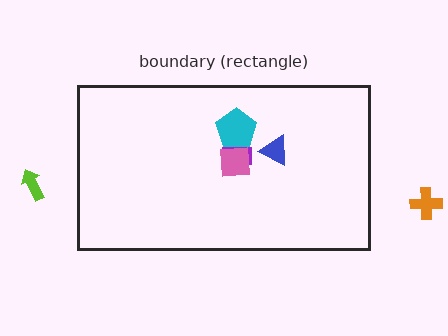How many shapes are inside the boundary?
4 inside, 2 outside.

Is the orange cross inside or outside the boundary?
Outside.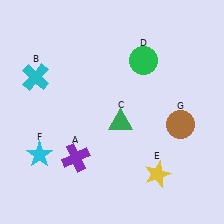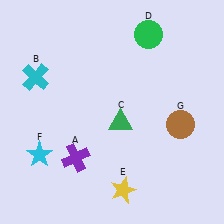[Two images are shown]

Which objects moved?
The objects that moved are: the green circle (D), the yellow star (E).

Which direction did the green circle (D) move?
The green circle (D) moved up.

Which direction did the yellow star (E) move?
The yellow star (E) moved left.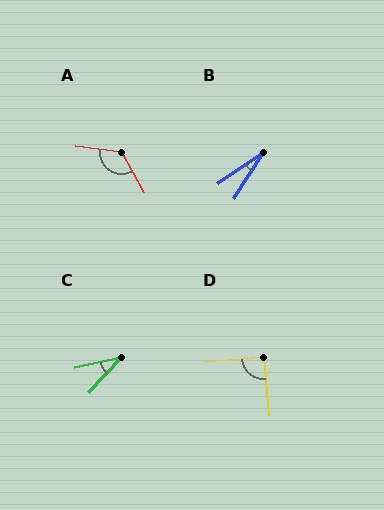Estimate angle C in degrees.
Approximately 35 degrees.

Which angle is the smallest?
B, at approximately 23 degrees.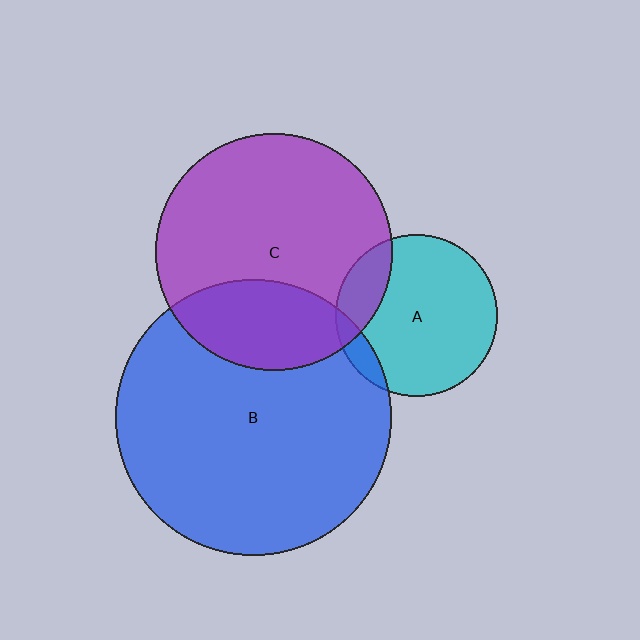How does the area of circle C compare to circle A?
Approximately 2.1 times.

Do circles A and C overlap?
Yes.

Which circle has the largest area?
Circle B (blue).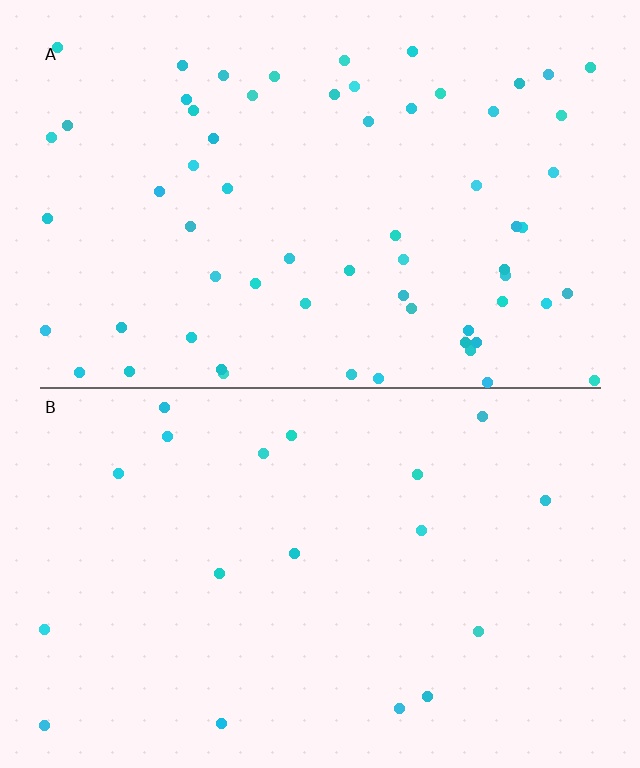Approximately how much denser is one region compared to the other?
Approximately 3.5× — region A over region B.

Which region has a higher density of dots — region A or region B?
A (the top).